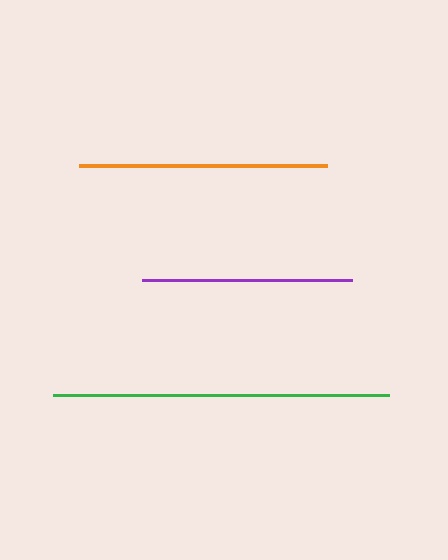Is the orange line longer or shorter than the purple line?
The orange line is longer than the purple line.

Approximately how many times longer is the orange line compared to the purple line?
The orange line is approximately 1.2 times the length of the purple line.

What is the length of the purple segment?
The purple segment is approximately 209 pixels long.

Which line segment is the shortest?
The purple line is the shortest at approximately 209 pixels.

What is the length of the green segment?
The green segment is approximately 336 pixels long.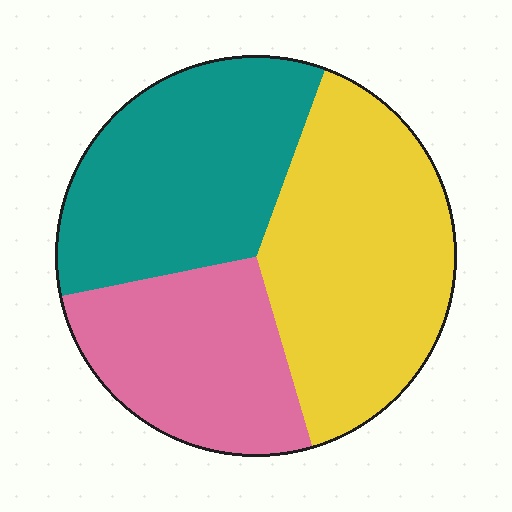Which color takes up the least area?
Pink, at roughly 25%.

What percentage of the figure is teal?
Teal takes up about one third (1/3) of the figure.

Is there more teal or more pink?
Teal.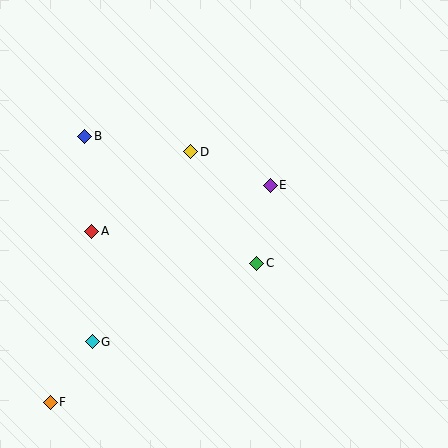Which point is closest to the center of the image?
Point C at (257, 263) is closest to the center.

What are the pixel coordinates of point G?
Point G is at (92, 342).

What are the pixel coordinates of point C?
Point C is at (257, 263).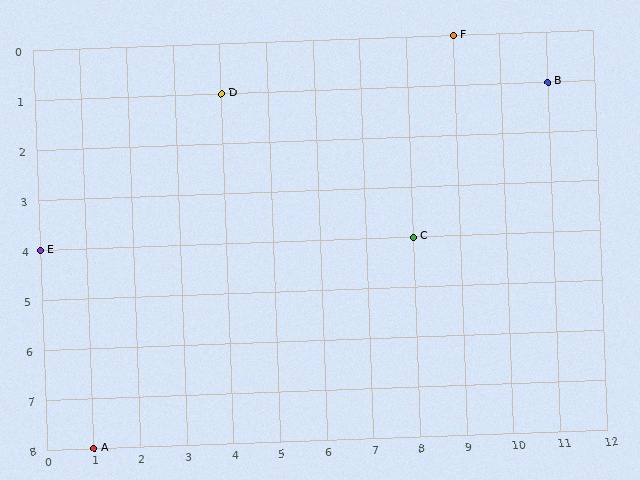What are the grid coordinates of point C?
Point C is at grid coordinates (8, 4).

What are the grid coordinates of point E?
Point E is at grid coordinates (0, 4).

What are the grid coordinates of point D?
Point D is at grid coordinates (4, 1).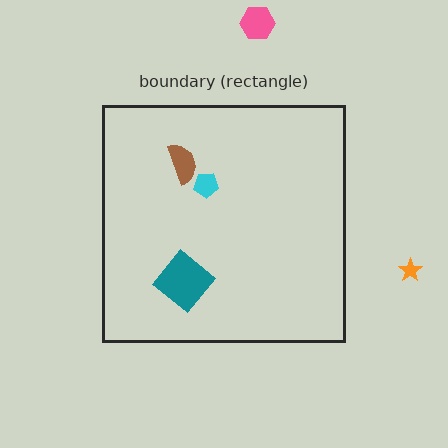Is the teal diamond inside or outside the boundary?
Inside.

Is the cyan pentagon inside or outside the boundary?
Inside.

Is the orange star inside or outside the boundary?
Outside.